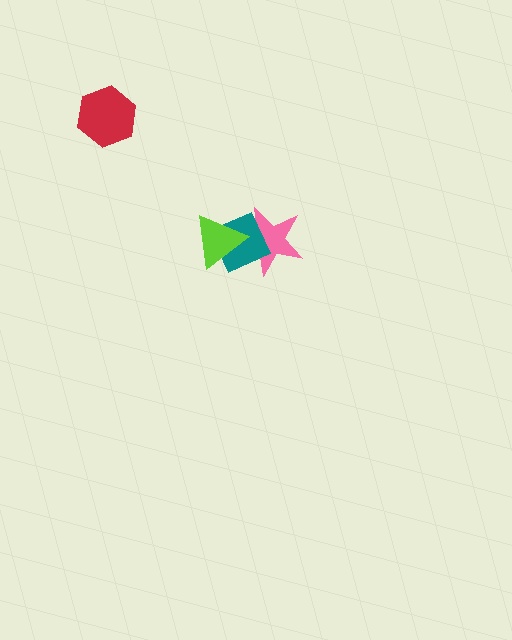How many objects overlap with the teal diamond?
2 objects overlap with the teal diamond.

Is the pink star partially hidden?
Yes, it is partially covered by another shape.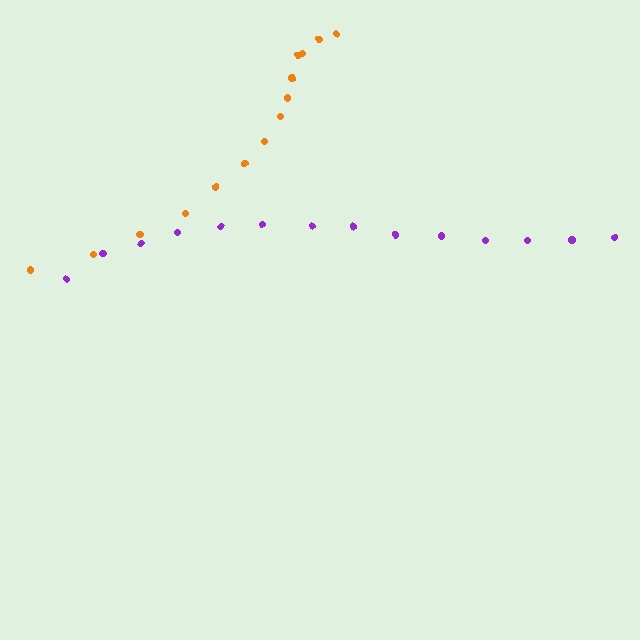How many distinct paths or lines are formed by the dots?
There are 2 distinct paths.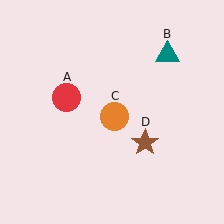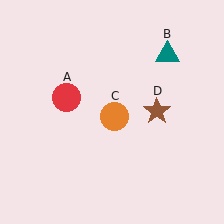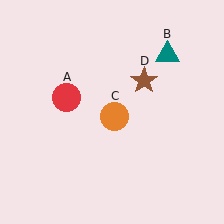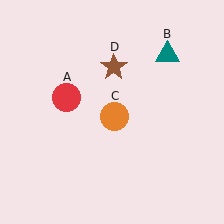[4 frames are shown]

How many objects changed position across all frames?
1 object changed position: brown star (object D).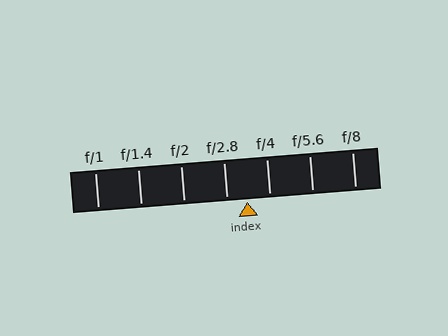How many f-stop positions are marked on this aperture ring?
There are 7 f-stop positions marked.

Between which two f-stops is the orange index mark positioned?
The index mark is between f/2.8 and f/4.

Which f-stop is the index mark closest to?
The index mark is closest to f/2.8.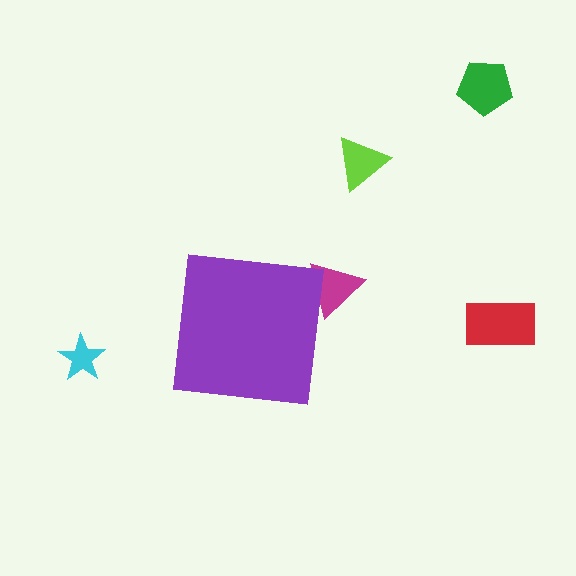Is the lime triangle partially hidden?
No, the lime triangle is fully visible.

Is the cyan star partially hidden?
No, the cyan star is fully visible.